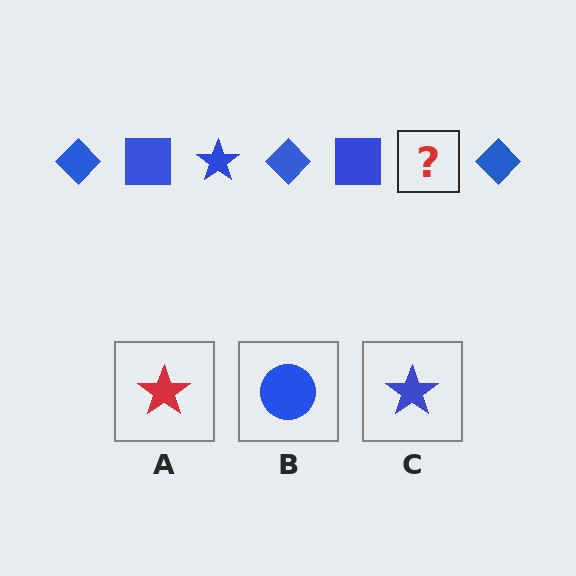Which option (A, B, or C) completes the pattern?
C.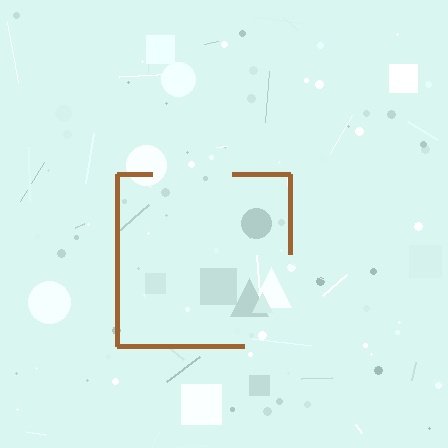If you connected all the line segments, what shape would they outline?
They would outline a square.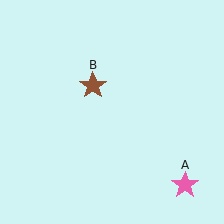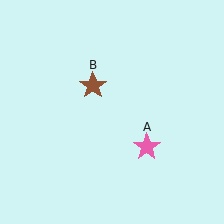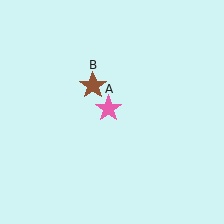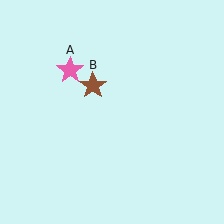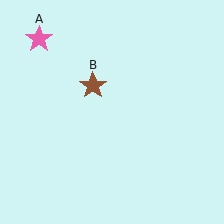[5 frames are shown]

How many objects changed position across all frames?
1 object changed position: pink star (object A).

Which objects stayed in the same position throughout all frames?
Brown star (object B) remained stationary.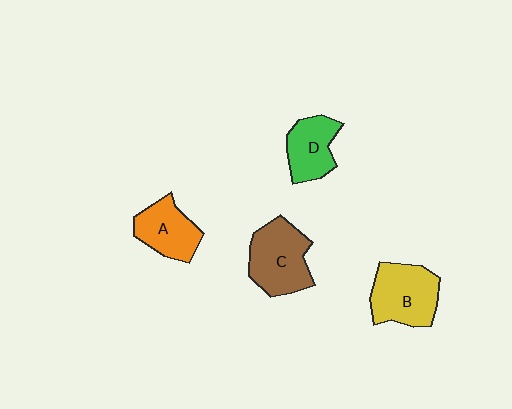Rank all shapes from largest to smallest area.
From largest to smallest: C (brown), B (yellow), A (orange), D (green).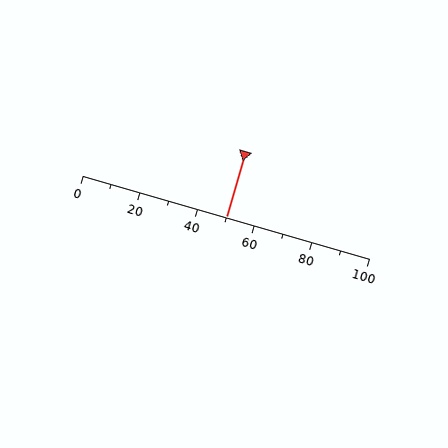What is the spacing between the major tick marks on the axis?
The major ticks are spaced 20 apart.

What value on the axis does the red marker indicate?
The marker indicates approximately 50.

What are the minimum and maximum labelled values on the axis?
The axis runs from 0 to 100.